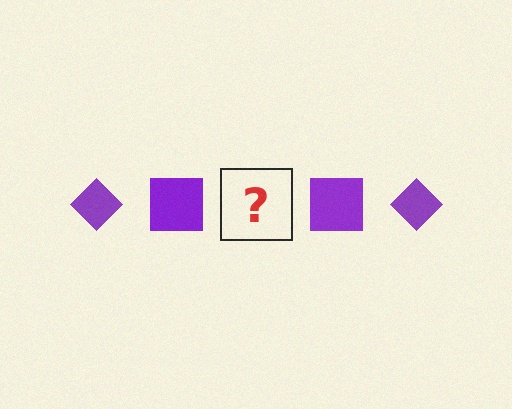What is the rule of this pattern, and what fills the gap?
The rule is that the pattern cycles through diamond, square shapes in purple. The gap should be filled with a purple diamond.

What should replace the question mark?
The question mark should be replaced with a purple diamond.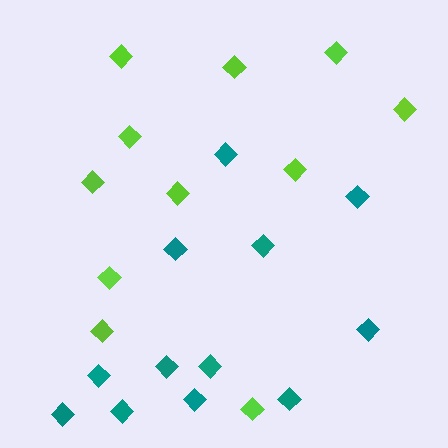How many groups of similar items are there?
There are 2 groups: one group of teal diamonds (12) and one group of lime diamonds (11).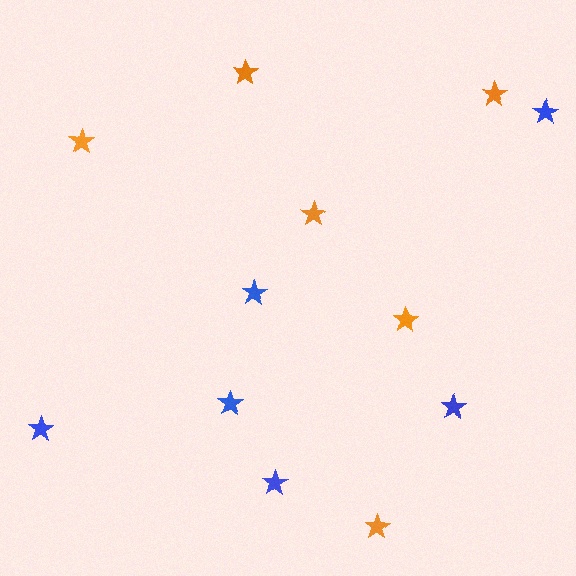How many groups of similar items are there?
There are 2 groups: one group of orange stars (6) and one group of blue stars (6).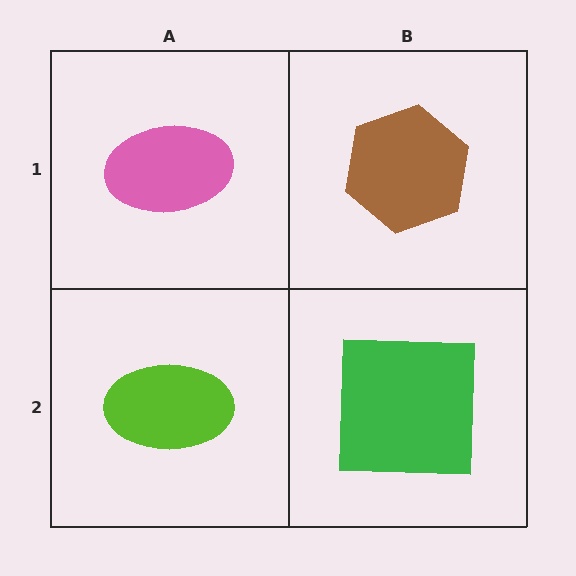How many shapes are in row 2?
2 shapes.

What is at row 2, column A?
A lime ellipse.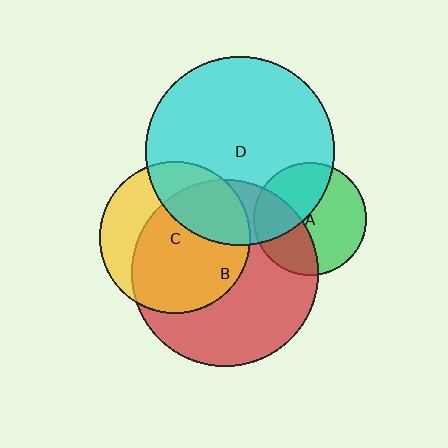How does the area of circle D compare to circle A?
Approximately 2.8 times.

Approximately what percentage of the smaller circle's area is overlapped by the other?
Approximately 40%.